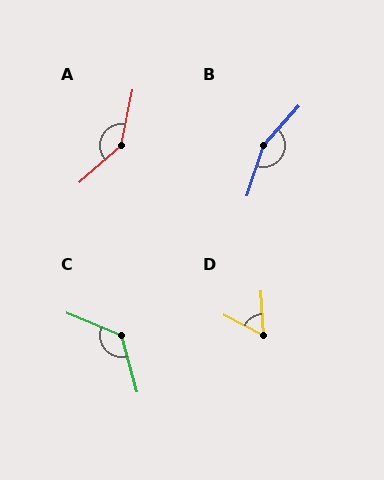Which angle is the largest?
B, at approximately 157 degrees.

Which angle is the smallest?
D, at approximately 58 degrees.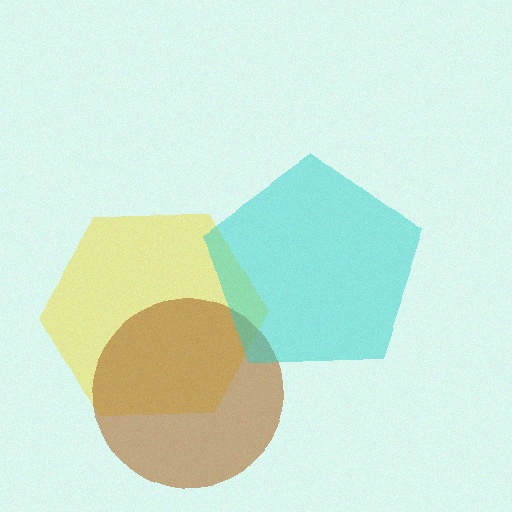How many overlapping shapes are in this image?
There are 3 overlapping shapes in the image.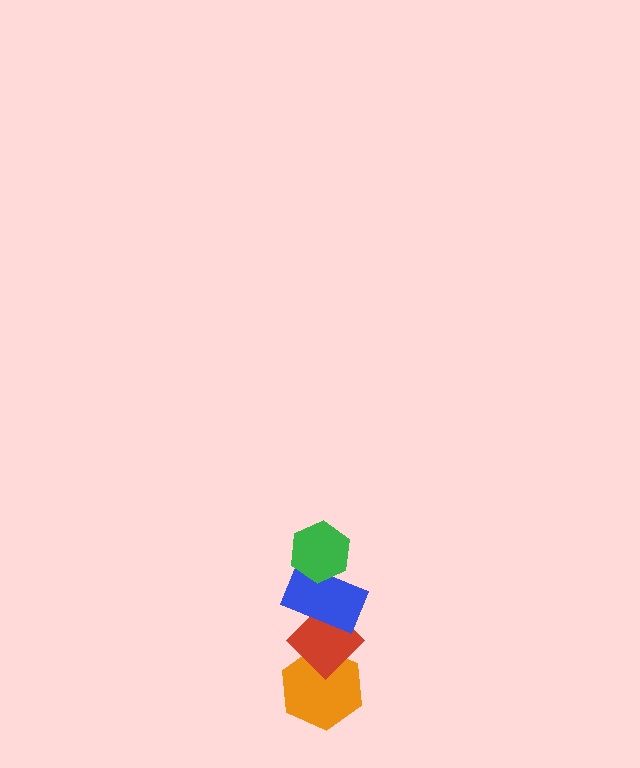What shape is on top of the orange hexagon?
The red diamond is on top of the orange hexagon.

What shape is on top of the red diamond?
The blue rectangle is on top of the red diamond.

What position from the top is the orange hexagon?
The orange hexagon is 4th from the top.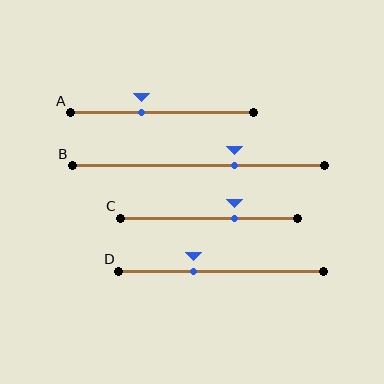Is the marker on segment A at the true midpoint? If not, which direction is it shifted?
No, the marker on segment A is shifted to the left by about 11% of the segment length.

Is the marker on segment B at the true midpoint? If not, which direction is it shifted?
No, the marker on segment B is shifted to the right by about 14% of the segment length.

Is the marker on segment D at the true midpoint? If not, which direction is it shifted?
No, the marker on segment D is shifted to the left by about 13% of the segment length.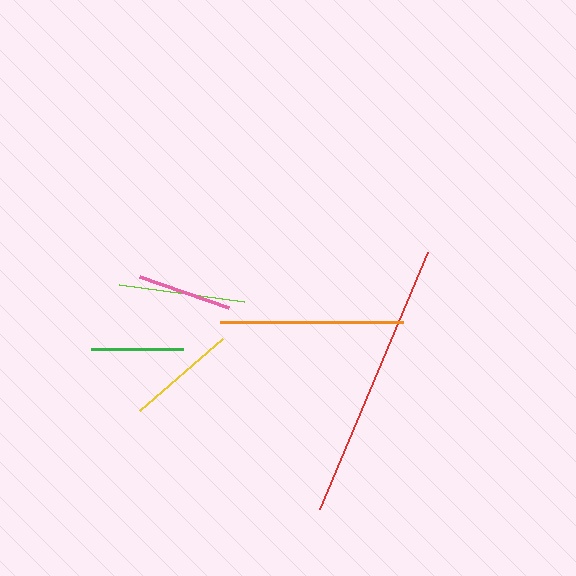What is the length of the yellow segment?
The yellow segment is approximately 110 pixels long.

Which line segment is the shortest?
The green line is the shortest at approximately 93 pixels.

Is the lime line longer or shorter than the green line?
The lime line is longer than the green line.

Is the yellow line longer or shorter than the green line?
The yellow line is longer than the green line.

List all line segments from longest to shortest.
From longest to shortest: red, orange, lime, yellow, pink, green.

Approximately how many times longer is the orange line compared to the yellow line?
The orange line is approximately 1.7 times the length of the yellow line.